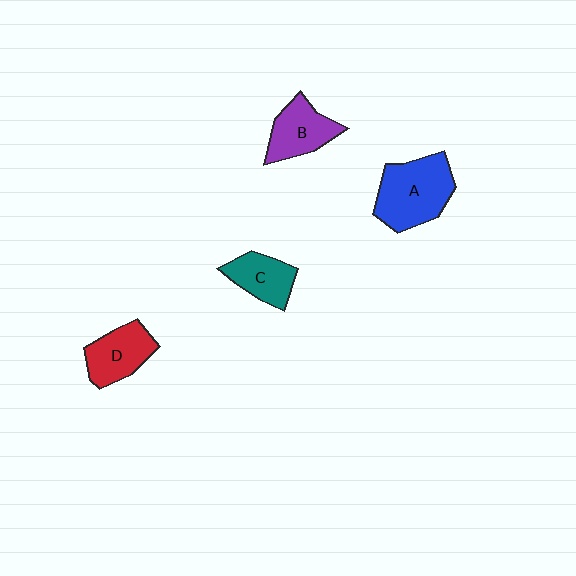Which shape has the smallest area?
Shape C (teal).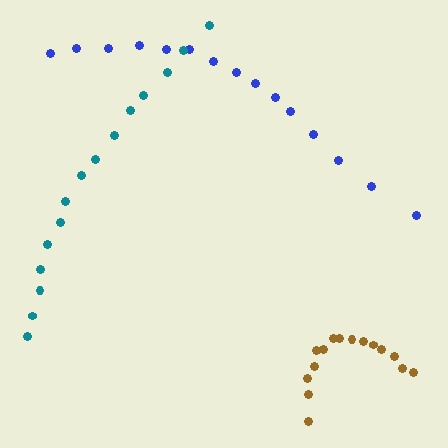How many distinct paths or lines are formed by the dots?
There are 3 distinct paths.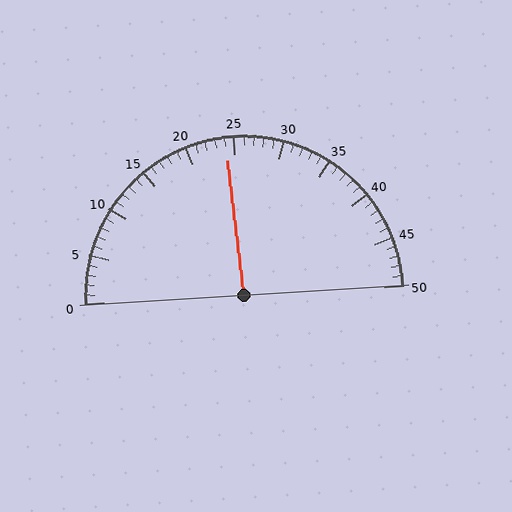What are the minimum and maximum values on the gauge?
The gauge ranges from 0 to 50.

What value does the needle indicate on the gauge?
The needle indicates approximately 24.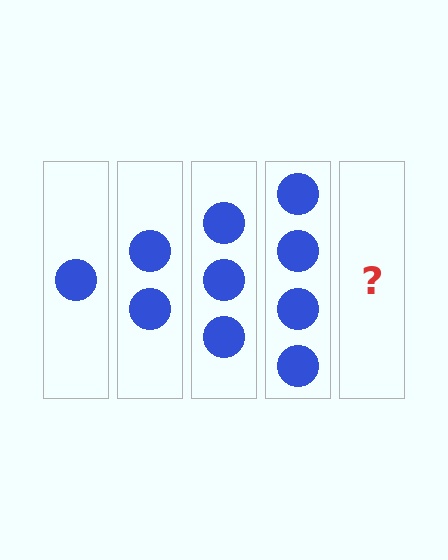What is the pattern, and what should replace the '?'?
The pattern is that each step adds one more circle. The '?' should be 5 circles.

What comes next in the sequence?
The next element should be 5 circles.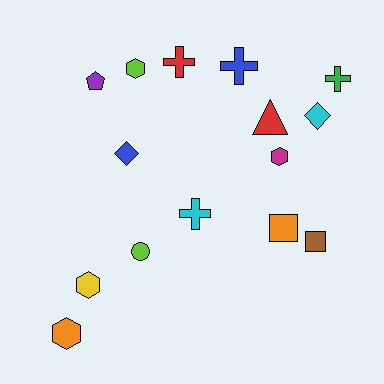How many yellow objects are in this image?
There is 1 yellow object.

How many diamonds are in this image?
There are 2 diamonds.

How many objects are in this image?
There are 15 objects.